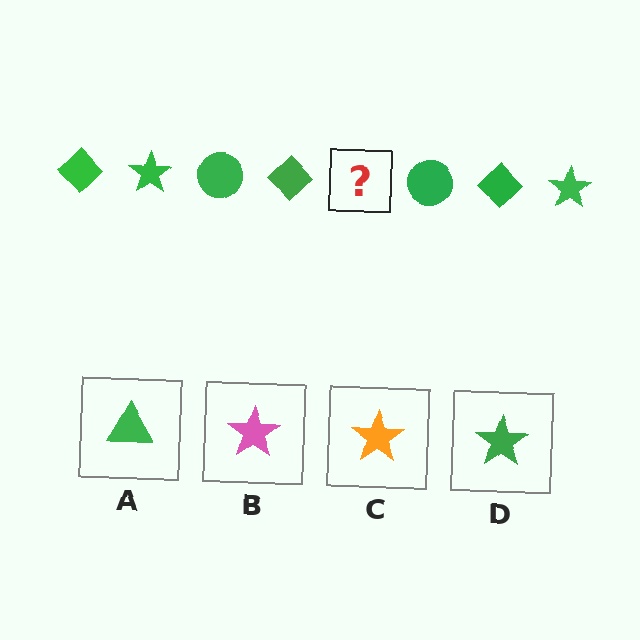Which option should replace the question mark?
Option D.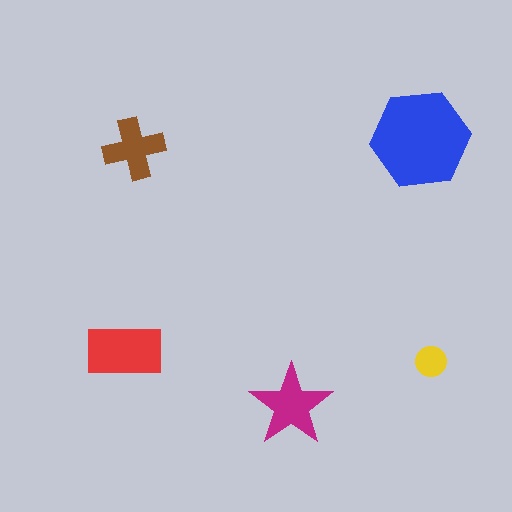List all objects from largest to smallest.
The blue hexagon, the red rectangle, the magenta star, the brown cross, the yellow circle.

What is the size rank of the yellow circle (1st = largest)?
5th.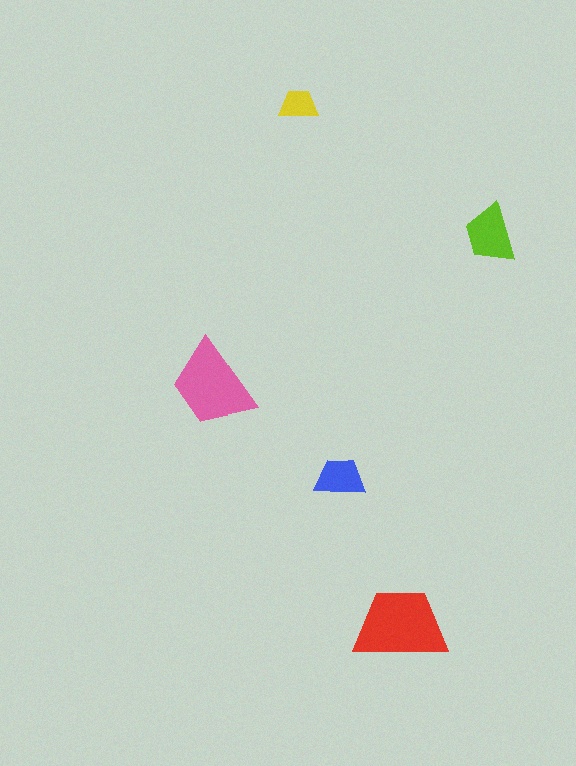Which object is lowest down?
The red trapezoid is bottommost.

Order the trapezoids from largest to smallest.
the red one, the pink one, the lime one, the blue one, the yellow one.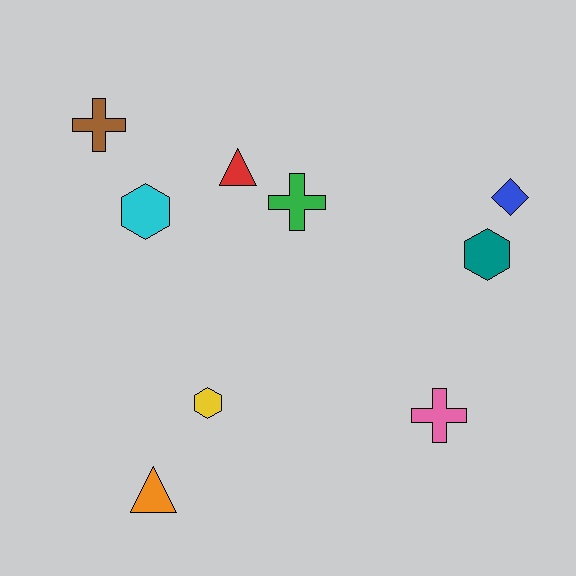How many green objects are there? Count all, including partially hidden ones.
There is 1 green object.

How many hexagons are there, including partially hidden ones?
There are 3 hexagons.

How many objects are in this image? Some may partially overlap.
There are 9 objects.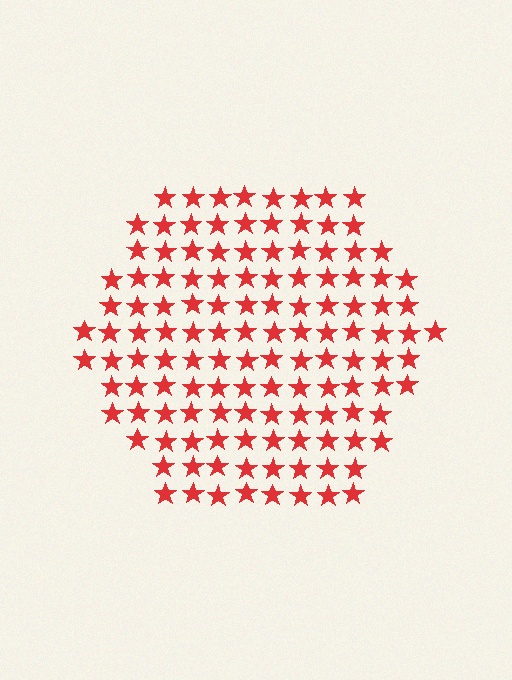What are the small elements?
The small elements are stars.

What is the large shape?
The large shape is a hexagon.